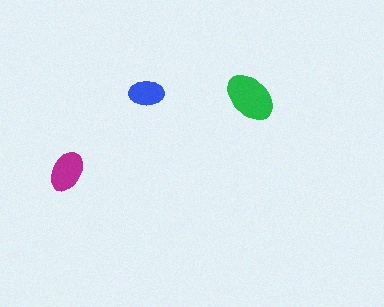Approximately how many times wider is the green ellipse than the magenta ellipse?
About 1.5 times wider.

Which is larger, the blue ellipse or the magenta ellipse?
The magenta one.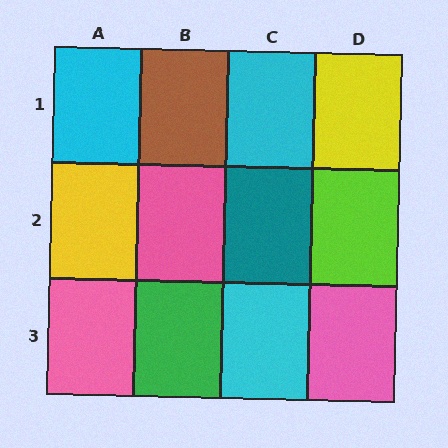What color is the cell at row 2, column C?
Teal.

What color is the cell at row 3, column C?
Cyan.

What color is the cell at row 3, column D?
Pink.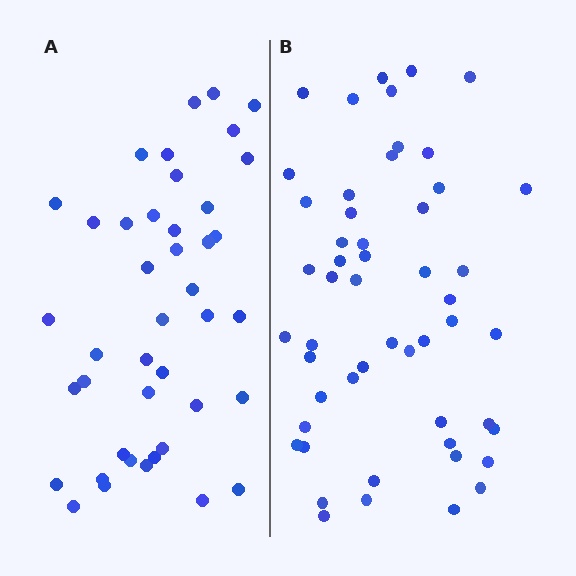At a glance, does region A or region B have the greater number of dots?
Region B (the right region) has more dots.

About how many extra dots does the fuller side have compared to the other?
Region B has roughly 10 or so more dots than region A.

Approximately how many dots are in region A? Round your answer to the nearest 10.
About 40 dots. (The exact count is 42, which rounds to 40.)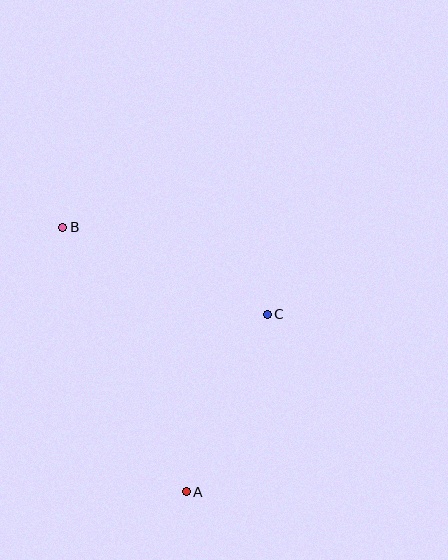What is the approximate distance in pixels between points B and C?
The distance between B and C is approximately 222 pixels.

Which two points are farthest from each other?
Points A and B are farthest from each other.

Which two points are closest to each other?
Points A and C are closest to each other.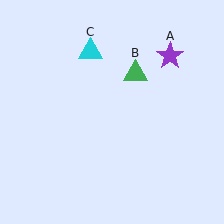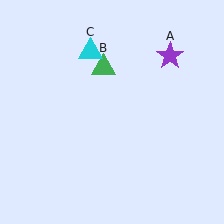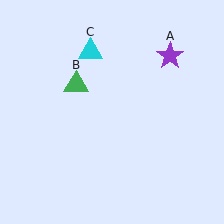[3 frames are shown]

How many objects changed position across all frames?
1 object changed position: green triangle (object B).